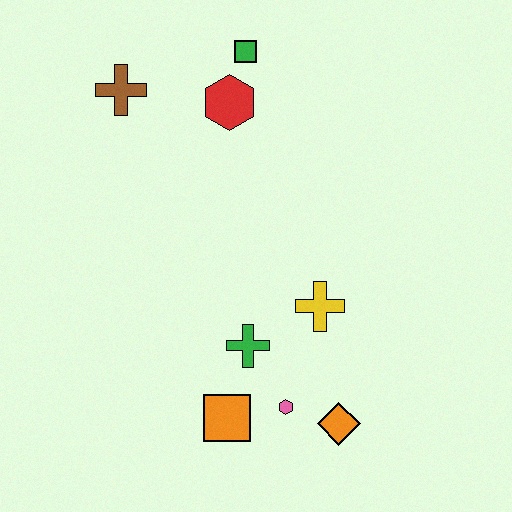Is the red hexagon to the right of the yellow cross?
No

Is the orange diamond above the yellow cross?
No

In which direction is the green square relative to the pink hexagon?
The green square is above the pink hexagon.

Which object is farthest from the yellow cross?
The brown cross is farthest from the yellow cross.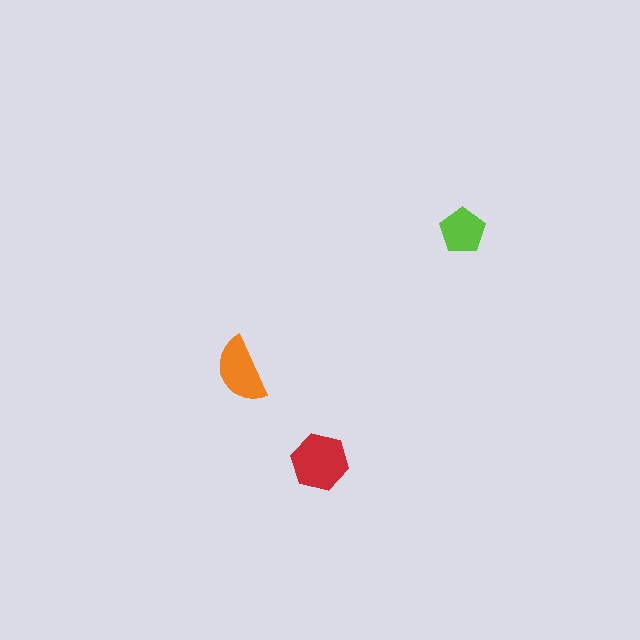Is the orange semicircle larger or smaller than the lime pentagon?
Larger.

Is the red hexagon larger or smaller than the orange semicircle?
Larger.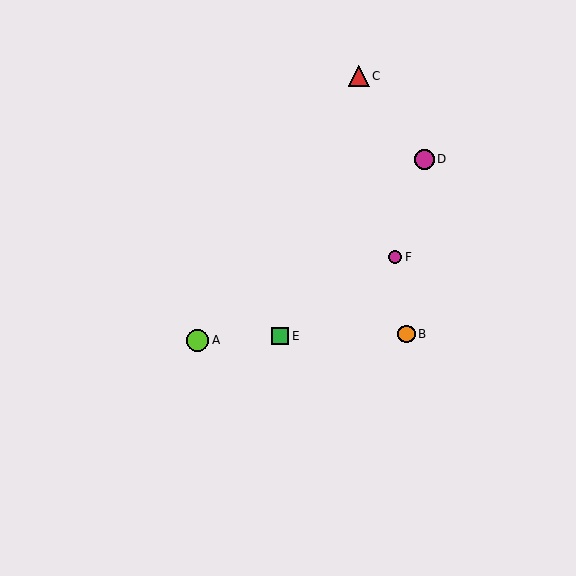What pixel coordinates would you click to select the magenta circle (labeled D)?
Click at (424, 159) to select the magenta circle D.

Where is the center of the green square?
The center of the green square is at (280, 336).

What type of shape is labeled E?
Shape E is a green square.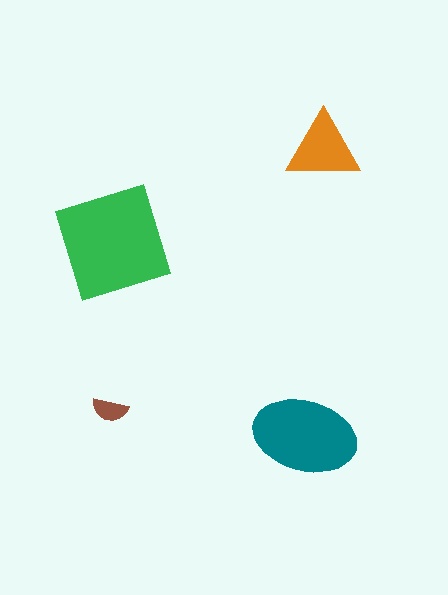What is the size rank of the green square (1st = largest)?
1st.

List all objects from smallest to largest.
The brown semicircle, the orange triangle, the teal ellipse, the green square.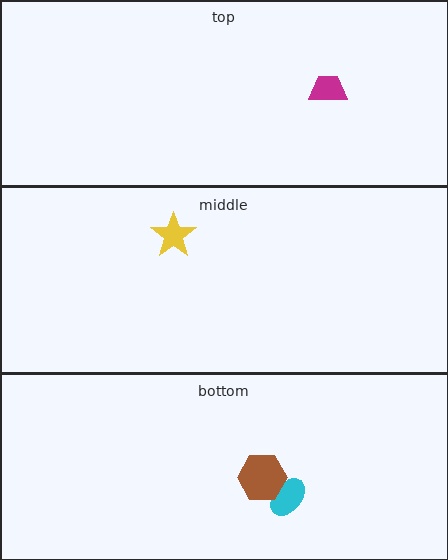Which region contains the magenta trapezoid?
The top region.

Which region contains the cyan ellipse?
The bottom region.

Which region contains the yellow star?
The middle region.